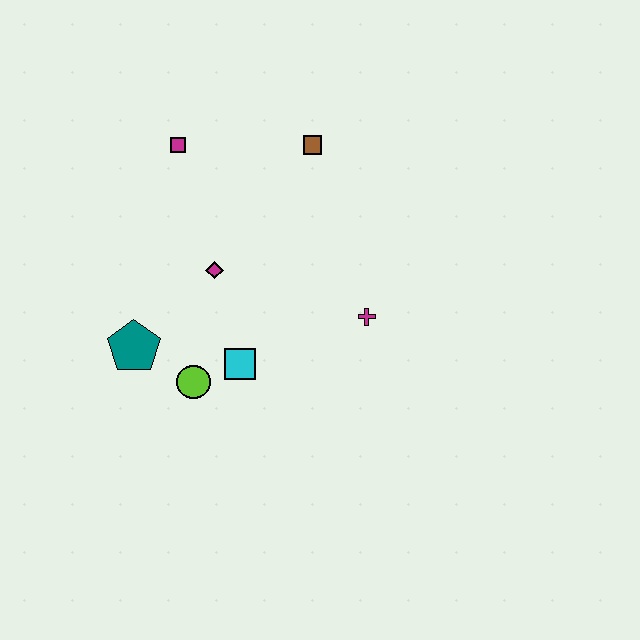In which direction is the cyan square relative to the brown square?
The cyan square is below the brown square.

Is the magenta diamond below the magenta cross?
No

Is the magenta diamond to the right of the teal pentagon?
Yes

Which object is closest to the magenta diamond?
The cyan square is closest to the magenta diamond.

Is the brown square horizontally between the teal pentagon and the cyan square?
No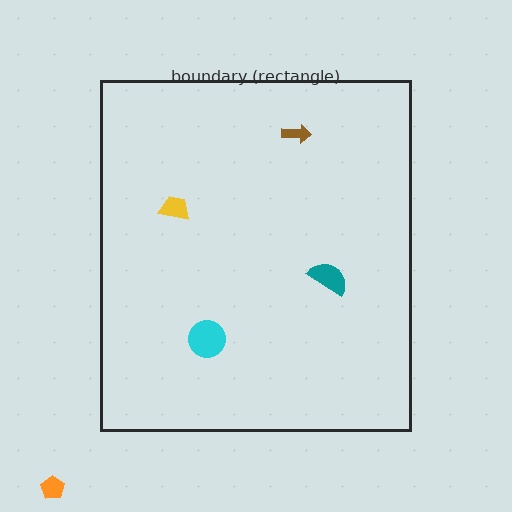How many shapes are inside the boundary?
4 inside, 1 outside.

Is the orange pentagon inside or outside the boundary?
Outside.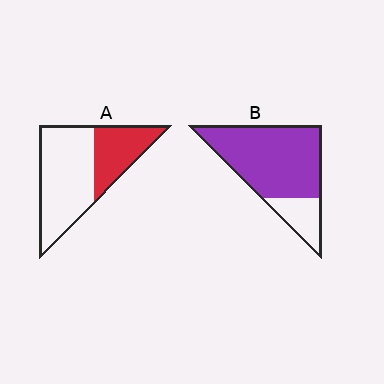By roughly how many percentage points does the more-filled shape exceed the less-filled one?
By roughly 45 percentage points (B over A).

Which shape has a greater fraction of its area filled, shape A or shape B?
Shape B.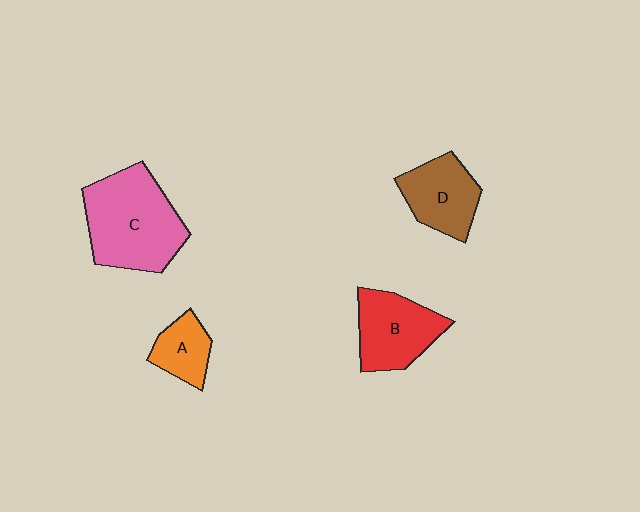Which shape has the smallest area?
Shape A (orange).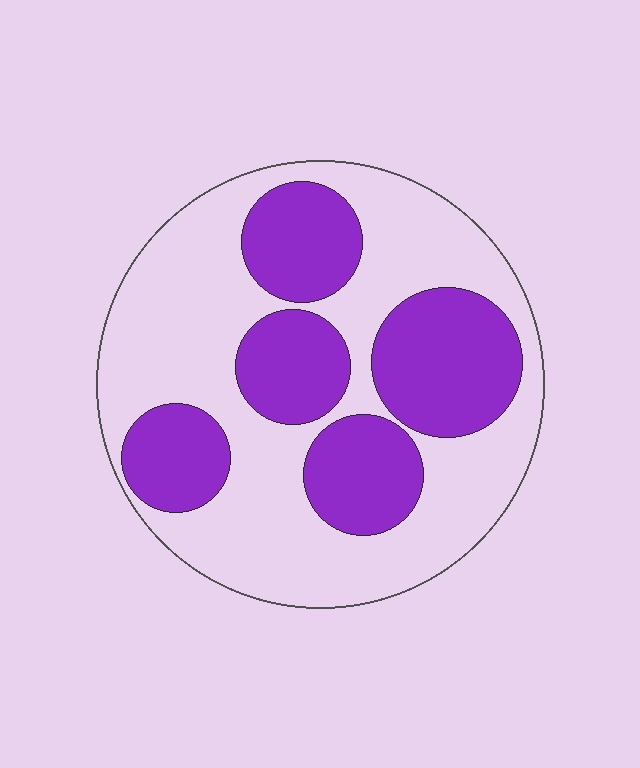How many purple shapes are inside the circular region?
5.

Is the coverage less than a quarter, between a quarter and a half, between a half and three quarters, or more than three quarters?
Between a quarter and a half.